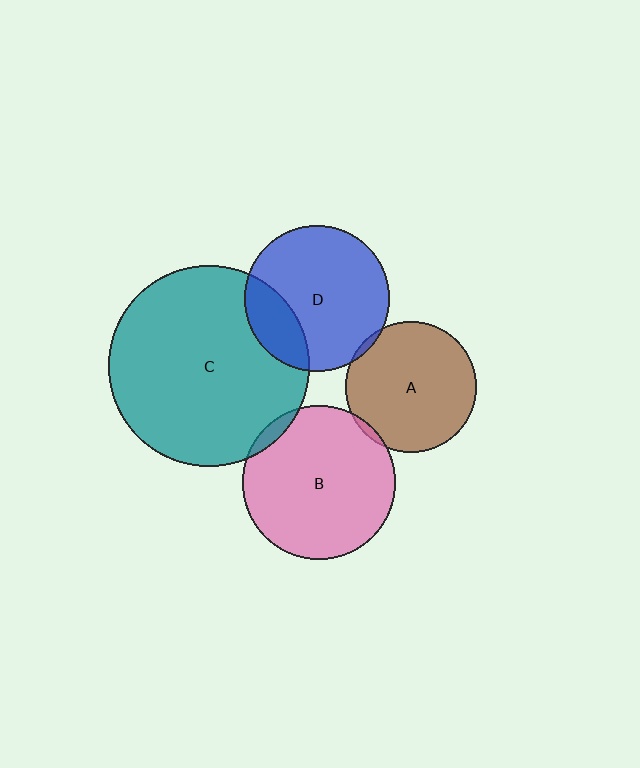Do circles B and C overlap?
Yes.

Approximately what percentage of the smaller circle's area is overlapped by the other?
Approximately 5%.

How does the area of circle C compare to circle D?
Approximately 1.9 times.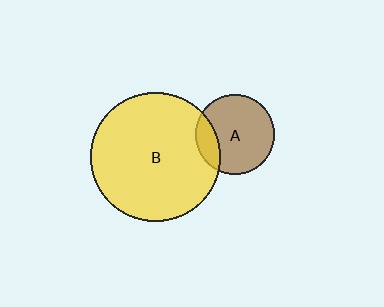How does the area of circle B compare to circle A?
Approximately 2.7 times.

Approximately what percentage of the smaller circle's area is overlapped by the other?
Approximately 20%.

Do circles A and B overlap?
Yes.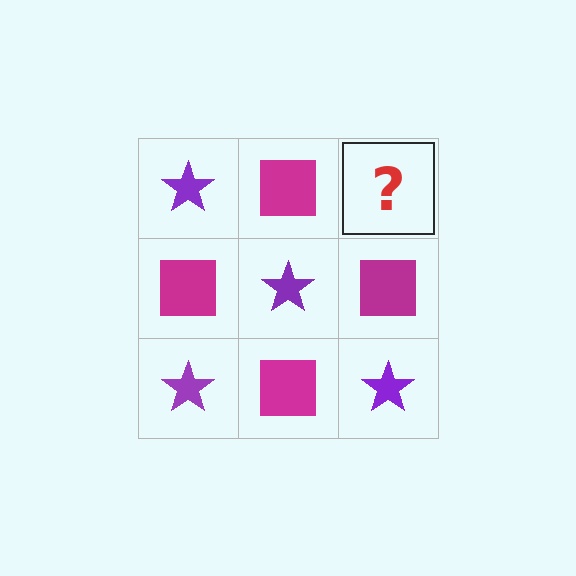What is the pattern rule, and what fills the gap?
The rule is that it alternates purple star and magenta square in a checkerboard pattern. The gap should be filled with a purple star.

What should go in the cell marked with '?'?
The missing cell should contain a purple star.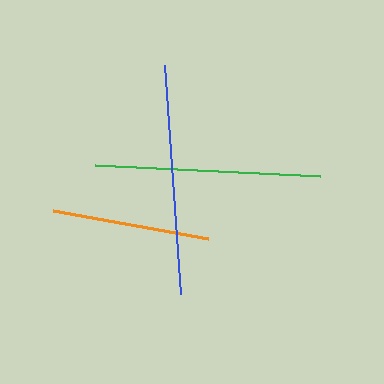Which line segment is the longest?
The blue line is the longest at approximately 230 pixels.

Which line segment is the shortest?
The orange line is the shortest at approximately 158 pixels.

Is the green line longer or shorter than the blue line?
The blue line is longer than the green line.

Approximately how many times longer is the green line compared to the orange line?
The green line is approximately 1.4 times the length of the orange line.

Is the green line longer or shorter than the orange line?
The green line is longer than the orange line.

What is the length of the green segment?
The green segment is approximately 225 pixels long.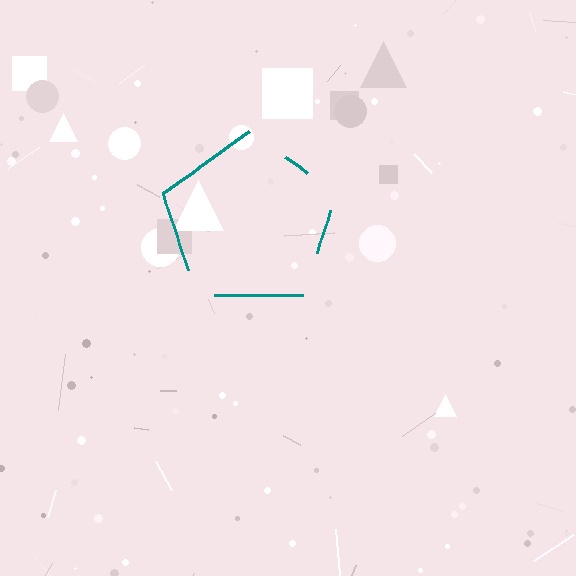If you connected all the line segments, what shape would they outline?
They would outline a pentagon.